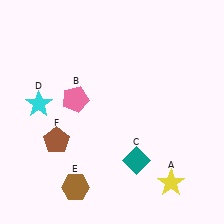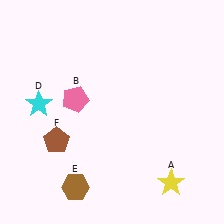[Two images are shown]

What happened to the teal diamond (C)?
The teal diamond (C) was removed in Image 2. It was in the bottom-right area of Image 1.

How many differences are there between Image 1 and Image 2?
There is 1 difference between the two images.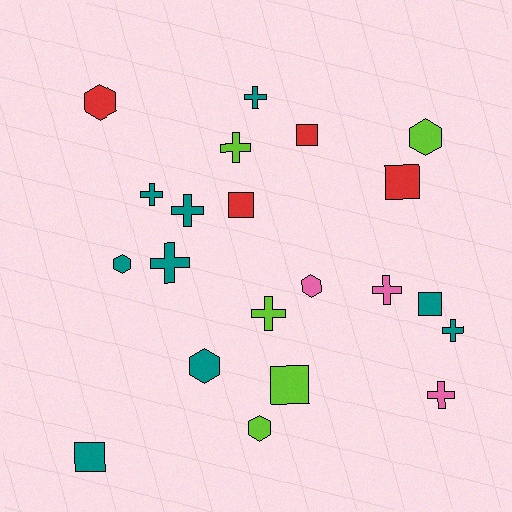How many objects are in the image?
There are 21 objects.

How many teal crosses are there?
There are 5 teal crosses.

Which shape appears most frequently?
Cross, with 9 objects.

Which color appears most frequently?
Teal, with 9 objects.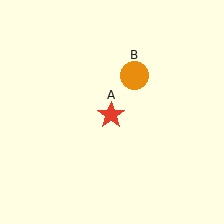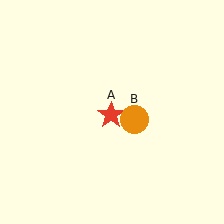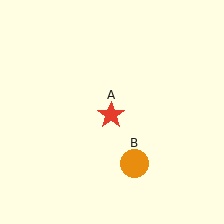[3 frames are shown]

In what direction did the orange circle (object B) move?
The orange circle (object B) moved down.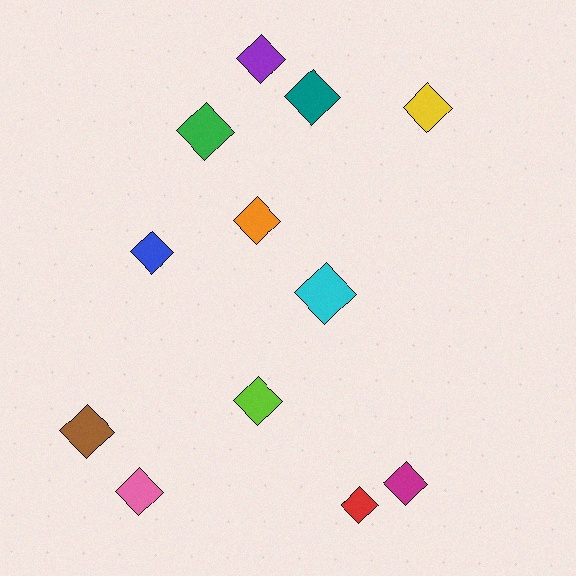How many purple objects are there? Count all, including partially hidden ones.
There is 1 purple object.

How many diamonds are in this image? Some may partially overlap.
There are 12 diamonds.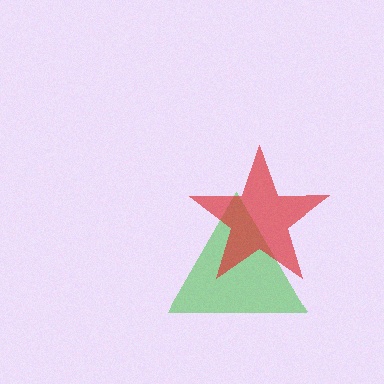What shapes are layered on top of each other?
The layered shapes are: a green triangle, a red star.